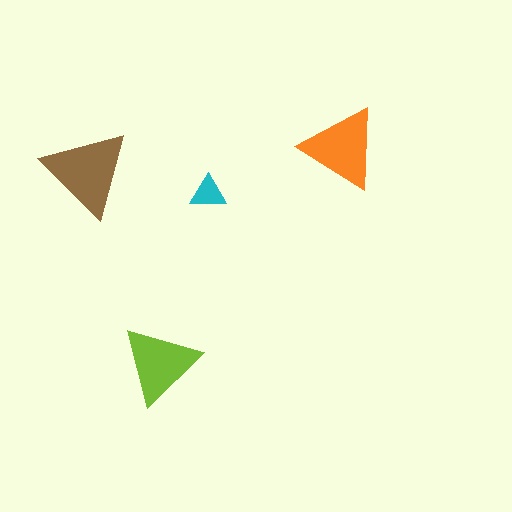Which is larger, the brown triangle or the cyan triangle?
The brown one.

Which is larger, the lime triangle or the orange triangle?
The orange one.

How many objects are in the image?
There are 4 objects in the image.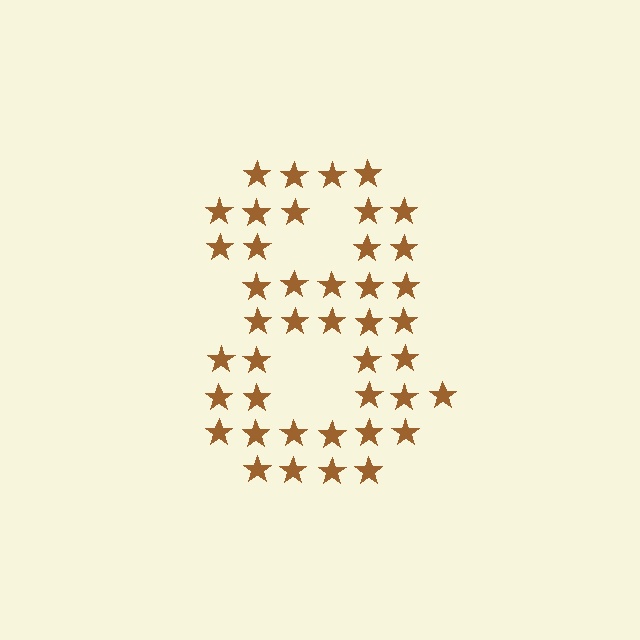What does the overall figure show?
The overall figure shows the digit 8.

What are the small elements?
The small elements are stars.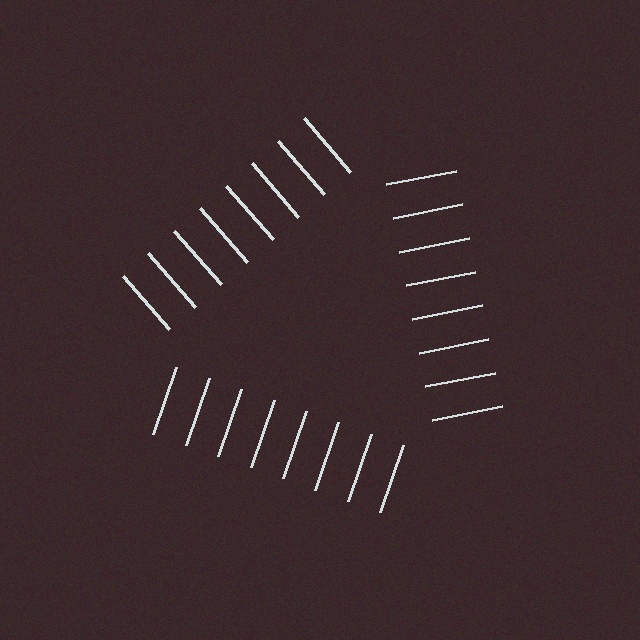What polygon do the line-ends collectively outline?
An illusory triangle — the line segments terminate on its edges but no continuous stroke is drawn.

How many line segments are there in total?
24 — 8 along each of the 3 edges.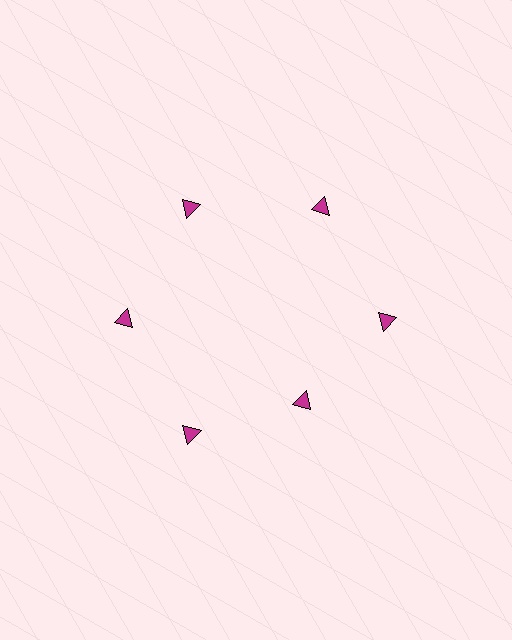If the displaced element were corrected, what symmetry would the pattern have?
It would have 6-fold rotational symmetry — the pattern would map onto itself every 60 degrees.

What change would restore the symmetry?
The symmetry would be restored by moving it outward, back onto the ring so that all 6 triangles sit at equal angles and equal distance from the center.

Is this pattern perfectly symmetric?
No. The 6 magenta triangles are arranged in a ring, but one element near the 5 o'clock position is pulled inward toward the center, breaking the 6-fold rotational symmetry.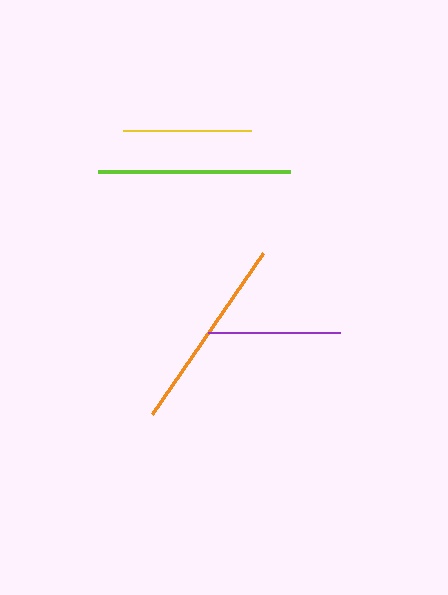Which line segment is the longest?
The orange line is the longest at approximately 196 pixels.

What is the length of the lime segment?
The lime segment is approximately 192 pixels long.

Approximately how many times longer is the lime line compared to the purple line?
The lime line is approximately 1.5 times the length of the purple line.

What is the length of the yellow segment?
The yellow segment is approximately 128 pixels long.